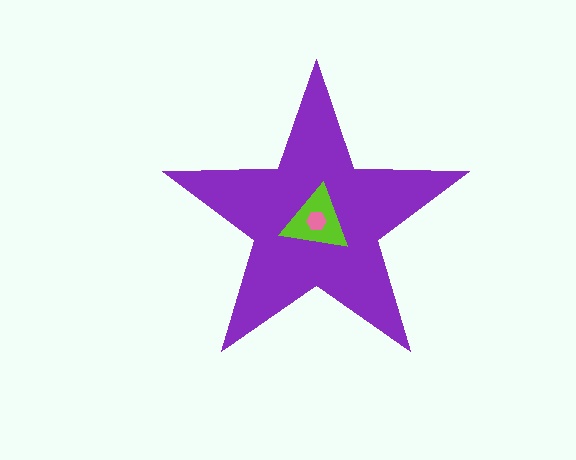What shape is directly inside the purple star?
The lime triangle.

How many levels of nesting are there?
3.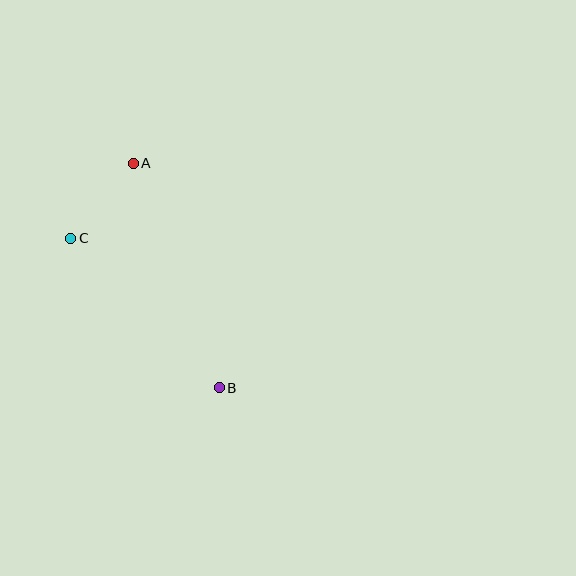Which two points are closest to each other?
Points A and C are closest to each other.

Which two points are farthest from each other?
Points A and B are farthest from each other.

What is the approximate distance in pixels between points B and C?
The distance between B and C is approximately 211 pixels.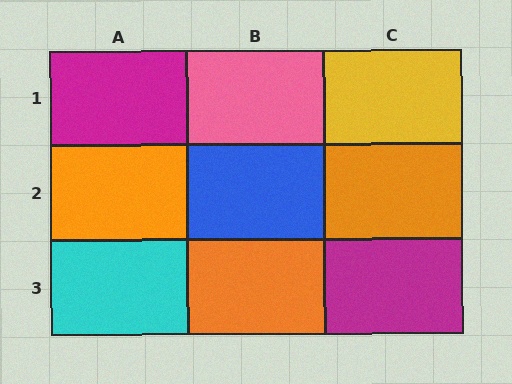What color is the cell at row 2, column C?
Orange.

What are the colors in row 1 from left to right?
Magenta, pink, yellow.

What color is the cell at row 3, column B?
Orange.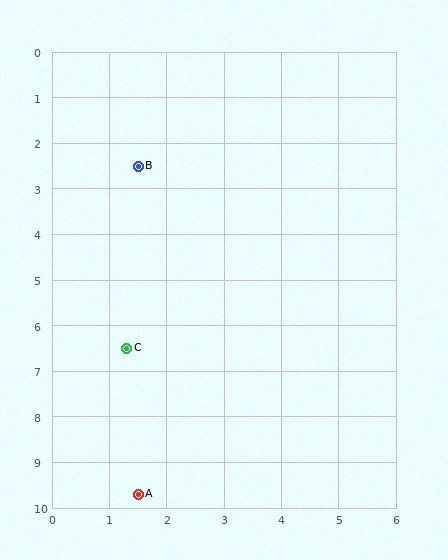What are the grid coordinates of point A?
Point A is at approximately (1.5, 9.7).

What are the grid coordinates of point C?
Point C is at approximately (1.3, 6.5).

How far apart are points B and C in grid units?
Points B and C are about 4.0 grid units apart.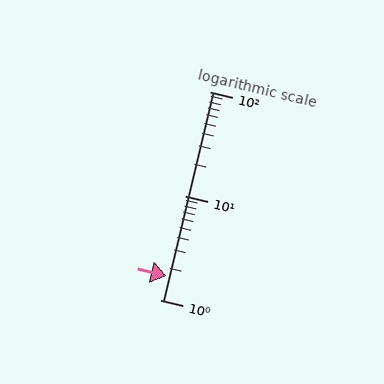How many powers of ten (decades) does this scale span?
The scale spans 2 decades, from 1 to 100.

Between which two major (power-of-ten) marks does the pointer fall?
The pointer is between 1 and 10.